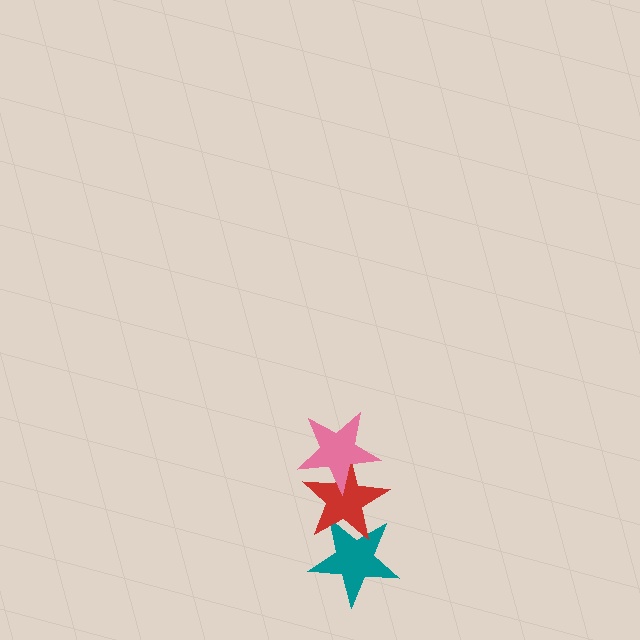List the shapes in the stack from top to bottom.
From top to bottom: the pink star, the red star, the teal star.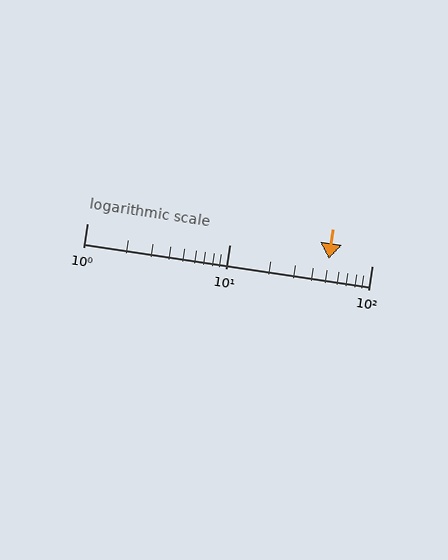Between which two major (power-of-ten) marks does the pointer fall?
The pointer is between 10 and 100.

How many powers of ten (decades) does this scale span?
The scale spans 2 decades, from 1 to 100.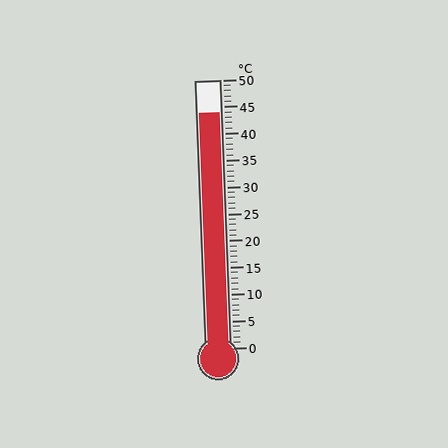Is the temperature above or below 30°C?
The temperature is above 30°C.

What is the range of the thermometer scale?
The thermometer scale ranges from 0°C to 50°C.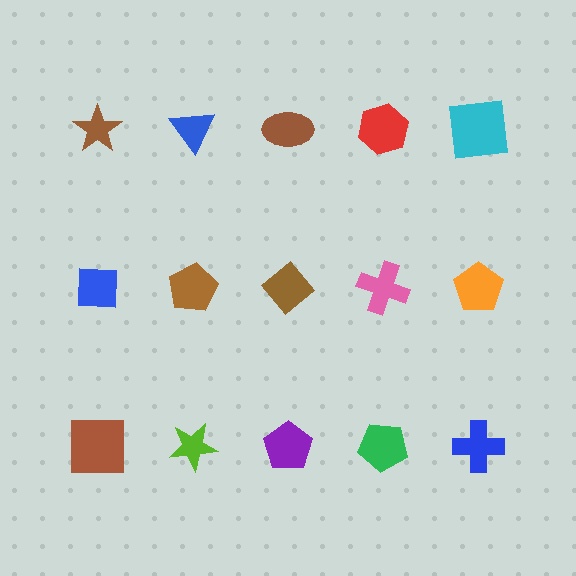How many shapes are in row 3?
5 shapes.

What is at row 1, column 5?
A cyan square.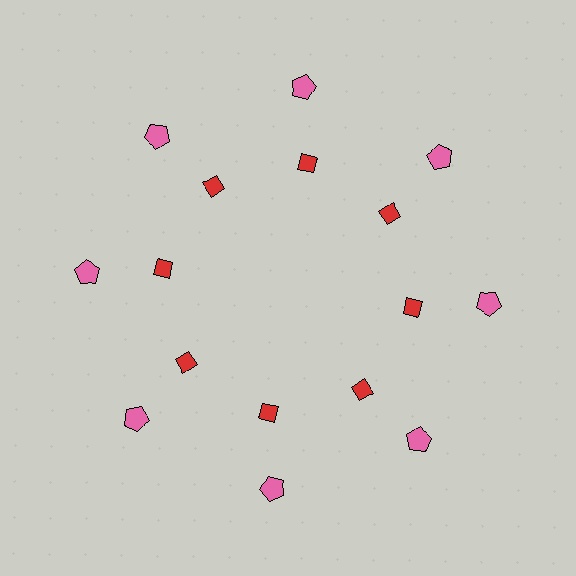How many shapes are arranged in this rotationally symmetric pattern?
There are 16 shapes, arranged in 8 groups of 2.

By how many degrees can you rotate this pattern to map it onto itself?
The pattern maps onto itself every 45 degrees of rotation.